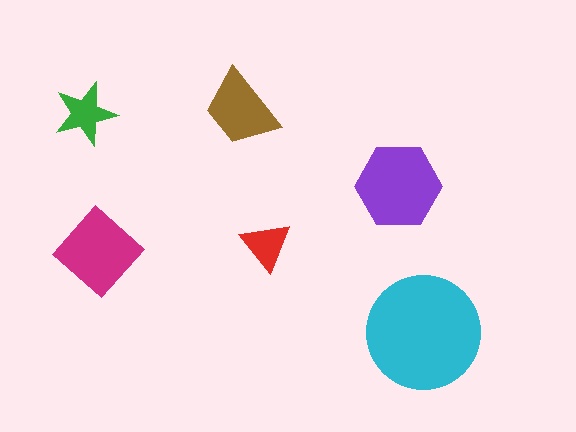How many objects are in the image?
There are 6 objects in the image.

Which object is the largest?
The cyan circle.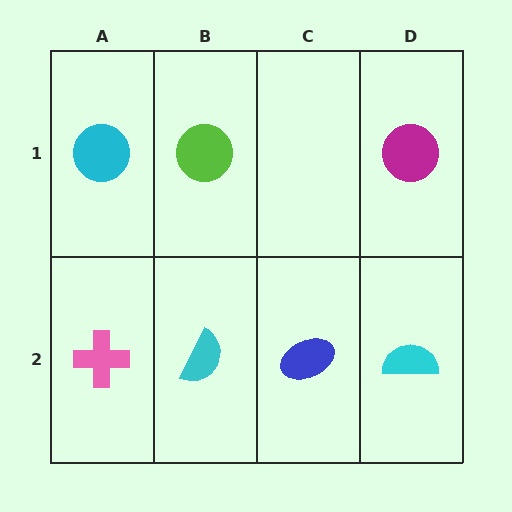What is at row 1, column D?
A magenta circle.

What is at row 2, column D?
A cyan semicircle.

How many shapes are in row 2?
4 shapes.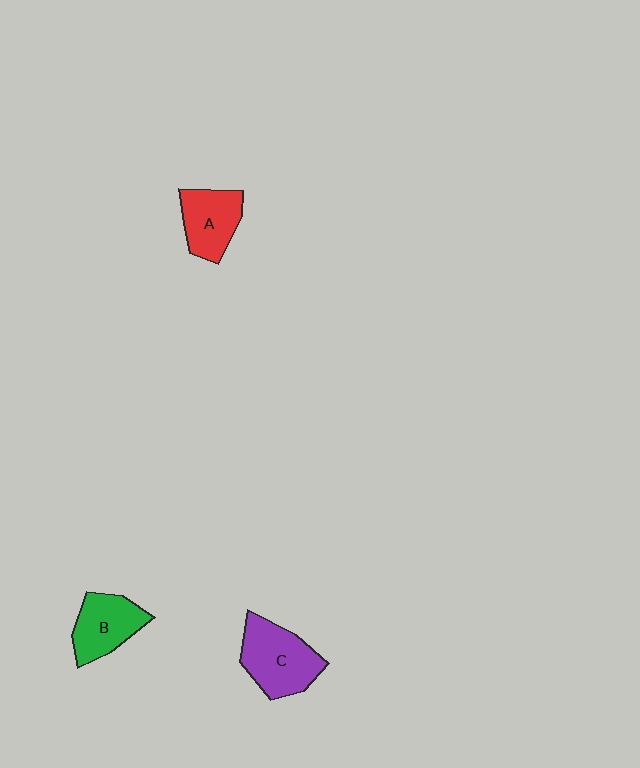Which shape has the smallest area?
Shape A (red).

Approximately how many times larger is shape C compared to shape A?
Approximately 1.3 times.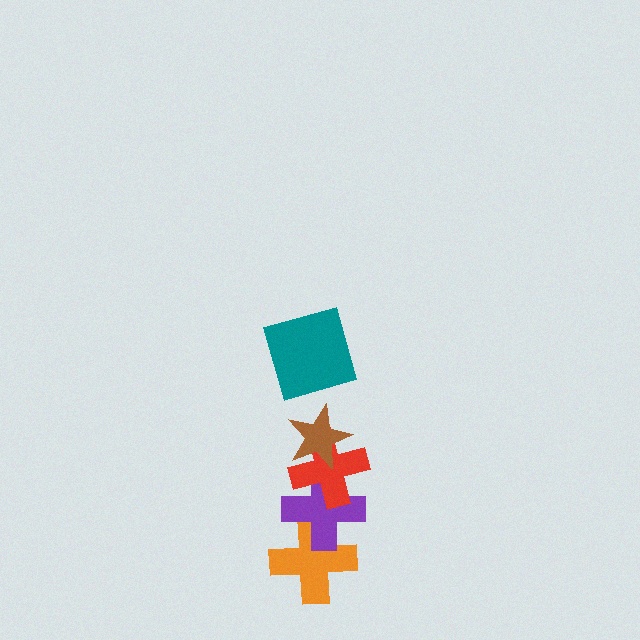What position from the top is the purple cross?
The purple cross is 4th from the top.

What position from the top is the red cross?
The red cross is 3rd from the top.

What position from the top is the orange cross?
The orange cross is 5th from the top.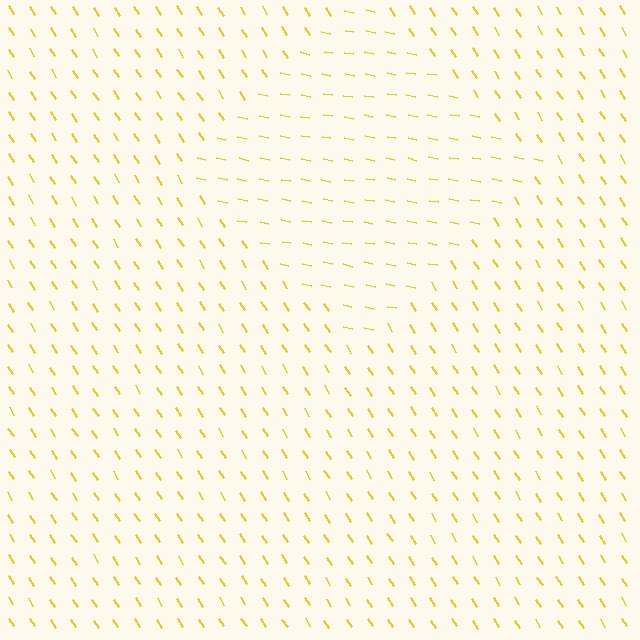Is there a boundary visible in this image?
Yes, there is a texture boundary formed by a change in line orientation.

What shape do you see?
I see a diamond.